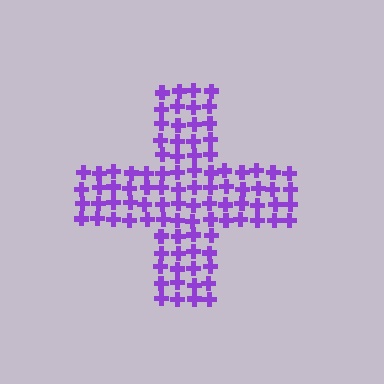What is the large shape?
The large shape is a cross.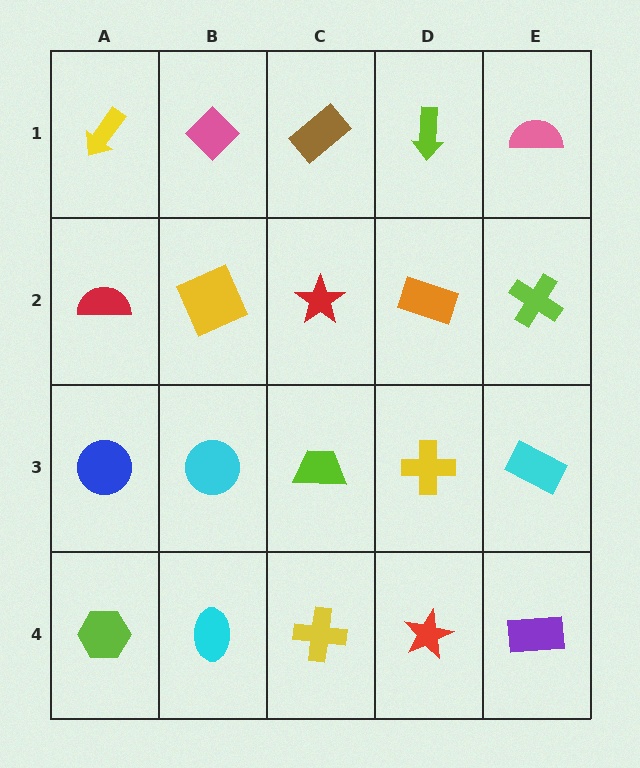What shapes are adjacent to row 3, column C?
A red star (row 2, column C), a yellow cross (row 4, column C), a cyan circle (row 3, column B), a yellow cross (row 3, column D).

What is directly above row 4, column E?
A cyan rectangle.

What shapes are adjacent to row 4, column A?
A blue circle (row 3, column A), a cyan ellipse (row 4, column B).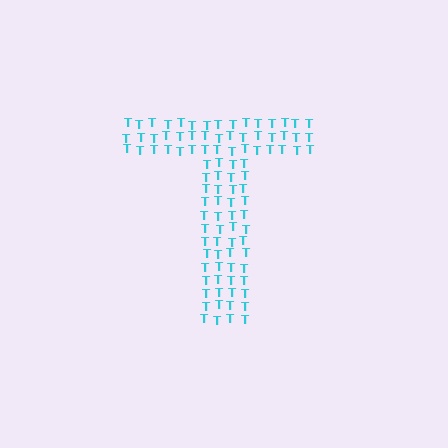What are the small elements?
The small elements are letter T's.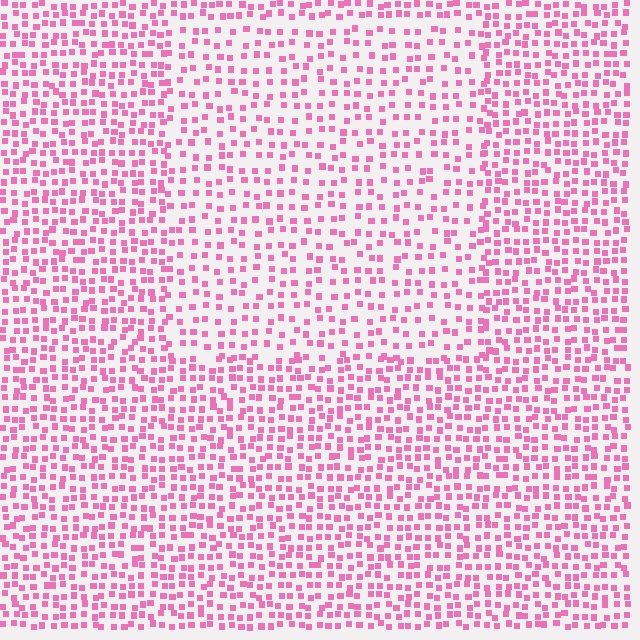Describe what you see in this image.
The image contains small pink elements arranged at two different densities. A rectangle-shaped region is visible where the elements are less densely packed than the surrounding area.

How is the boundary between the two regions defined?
The boundary is defined by a change in element density (approximately 1.6x ratio). All elements are the same color, size, and shape.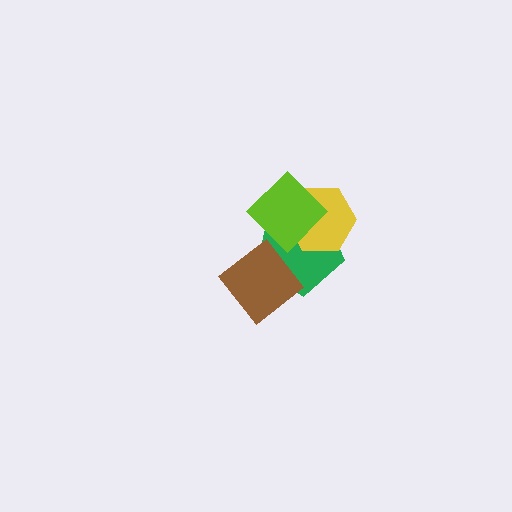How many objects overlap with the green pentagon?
3 objects overlap with the green pentagon.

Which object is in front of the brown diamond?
The lime diamond is in front of the brown diamond.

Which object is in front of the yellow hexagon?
The lime diamond is in front of the yellow hexagon.